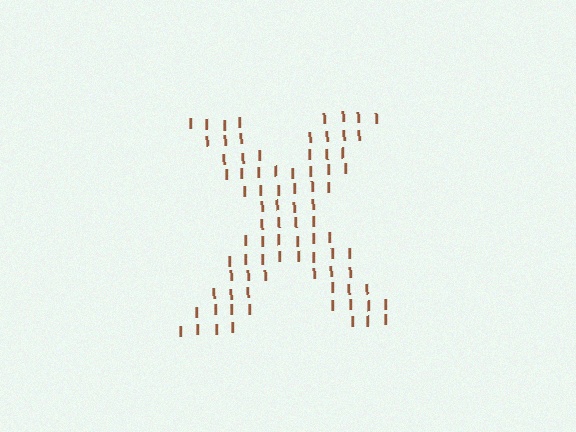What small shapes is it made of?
It is made of small letter I's.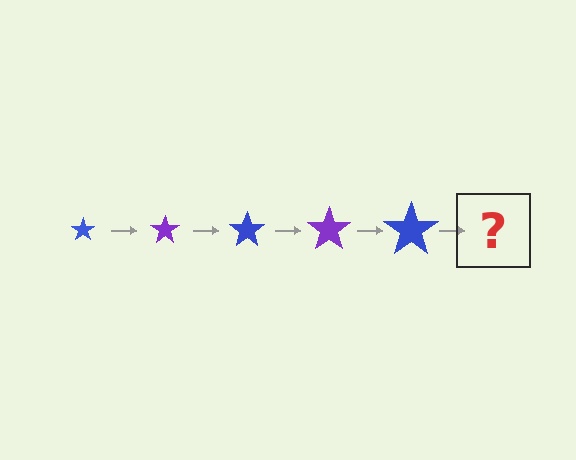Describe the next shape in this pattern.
It should be a purple star, larger than the previous one.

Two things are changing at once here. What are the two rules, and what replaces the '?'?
The two rules are that the star grows larger each step and the color cycles through blue and purple. The '?' should be a purple star, larger than the previous one.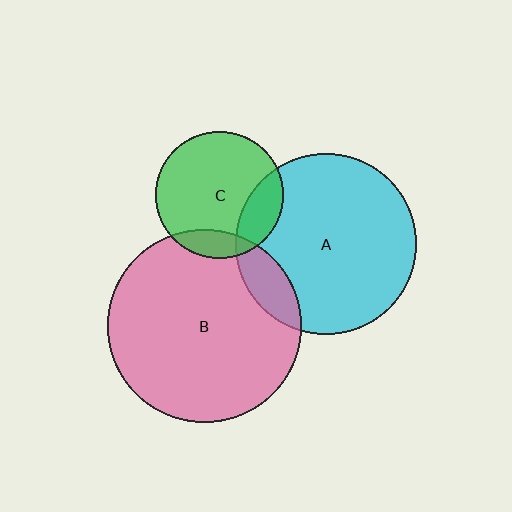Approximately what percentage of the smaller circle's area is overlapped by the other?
Approximately 15%.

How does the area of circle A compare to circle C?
Approximately 2.0 times.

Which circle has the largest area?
Circle B (pink).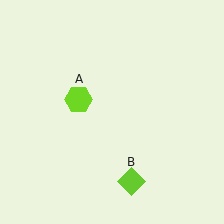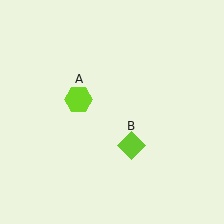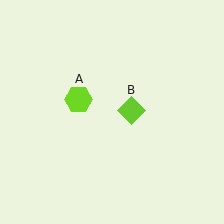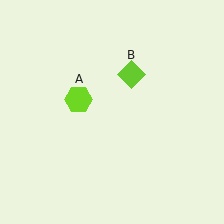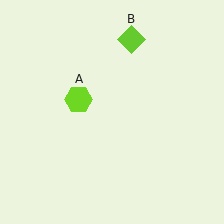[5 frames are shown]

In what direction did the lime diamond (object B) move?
The lime diamond (object B) moved up.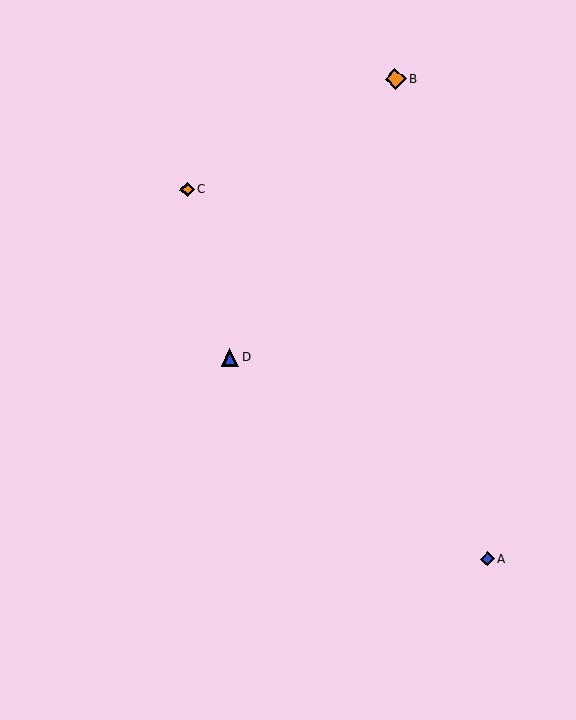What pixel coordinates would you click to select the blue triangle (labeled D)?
Click at (230, 358) to select the blue triangle D.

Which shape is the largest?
The orange diamond (labeled B) is the largest.